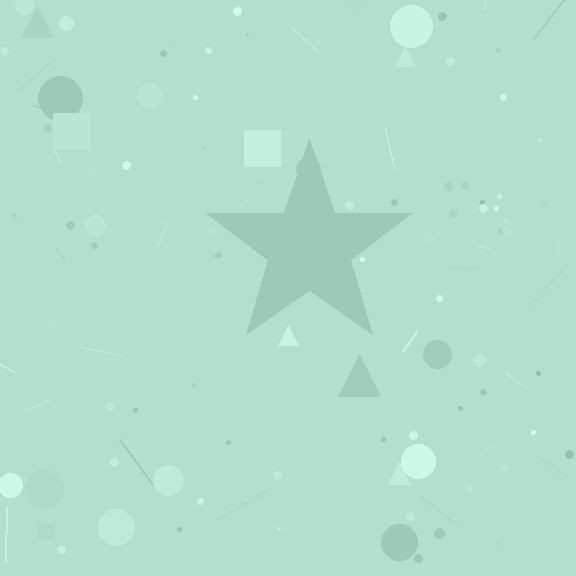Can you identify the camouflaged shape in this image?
The camouflaged shape is a star.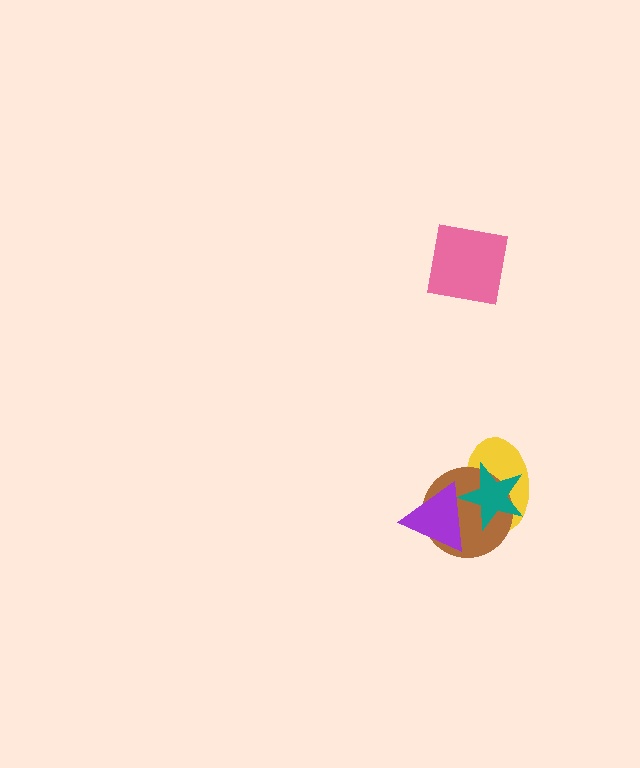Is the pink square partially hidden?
No, no other shape covers it.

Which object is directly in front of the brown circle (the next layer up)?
The teal star is directly in front of the brown circle.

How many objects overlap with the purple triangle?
3 objects overlap with the purple triangle.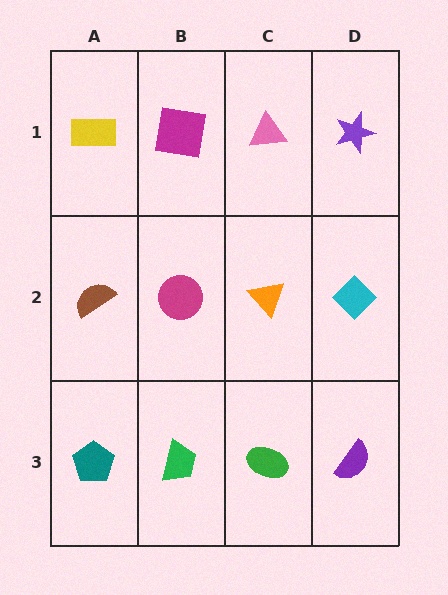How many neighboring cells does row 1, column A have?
2.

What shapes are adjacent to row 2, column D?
A purple star (row 1, column D), a purple semicircle (row 3, column D), an orange triangle (row 2, column C).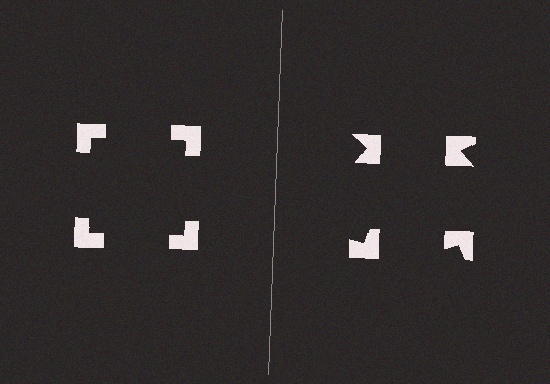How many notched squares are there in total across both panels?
8 — 4 on each side.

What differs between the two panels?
The notched squares are positioned identically on both sides; only the wedge orientations differ. On the left they align to a square; on the right they are misaligned.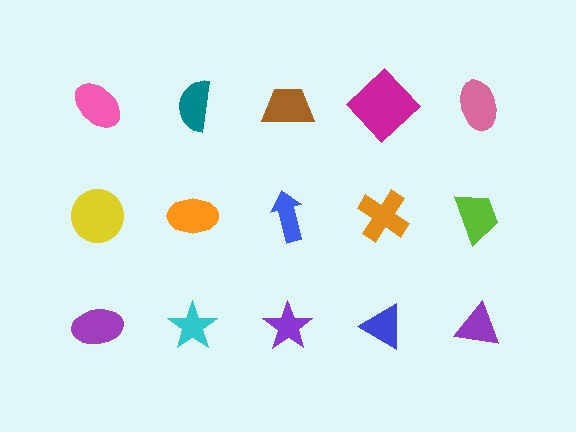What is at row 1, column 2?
A teal semicircle.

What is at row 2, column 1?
A yellow circle.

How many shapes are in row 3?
5 shapes.